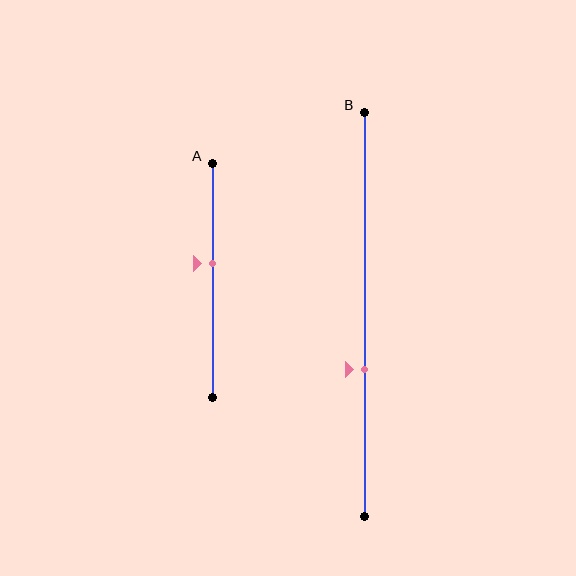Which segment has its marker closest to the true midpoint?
Segment A has its marker closest to the true midpoint.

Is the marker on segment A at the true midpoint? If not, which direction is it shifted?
No, the marker on segment A is shifted upward by about 7% of the segment length.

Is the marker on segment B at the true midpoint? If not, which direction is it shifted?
No, the marker on segment B is shifted downward by about 14% of the segment length.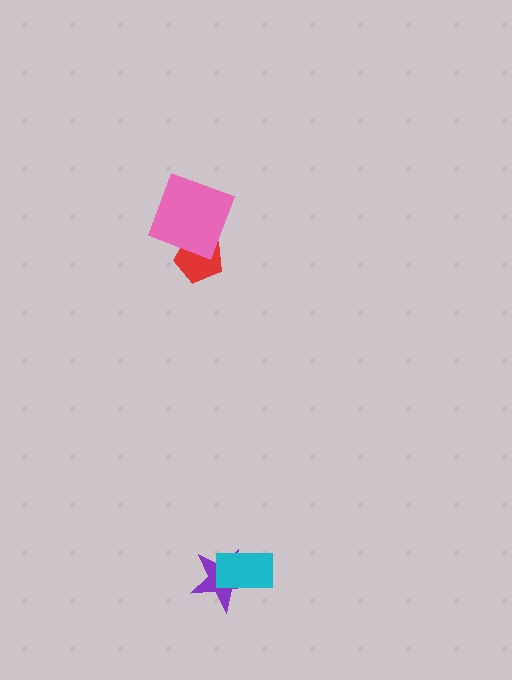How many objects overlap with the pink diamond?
1 object overlaps with the pink diamond.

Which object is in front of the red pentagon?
The pink diamond is in front of the red pentagon.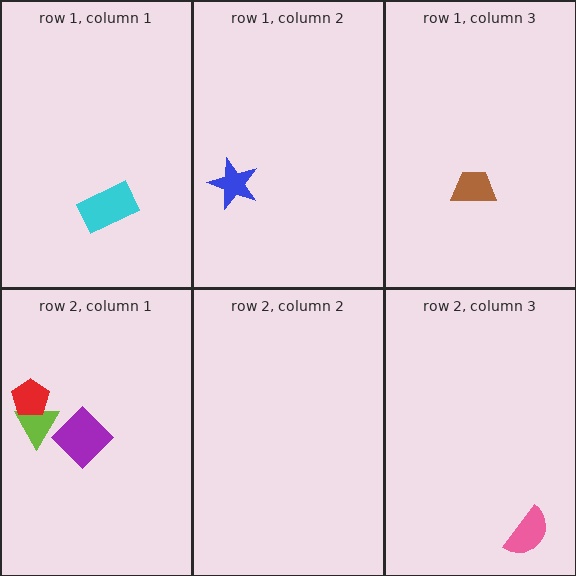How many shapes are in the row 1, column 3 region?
1.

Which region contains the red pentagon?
The row 2, column 1 region.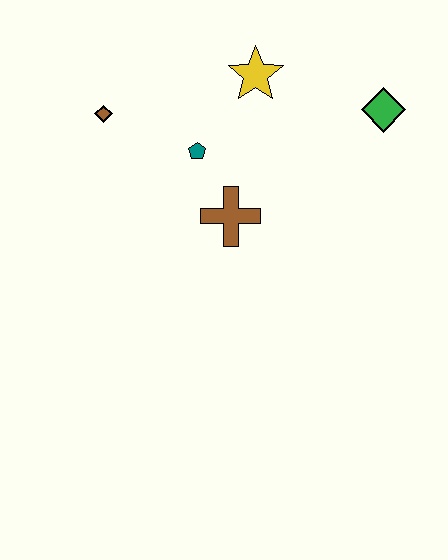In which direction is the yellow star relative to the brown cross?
The yellow star is above the brown cross.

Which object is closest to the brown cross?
The teal pentagon is closest to the brown cross.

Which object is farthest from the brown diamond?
The green diamond is farthest from the brown diamond.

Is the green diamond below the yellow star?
Yes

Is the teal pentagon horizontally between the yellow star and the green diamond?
No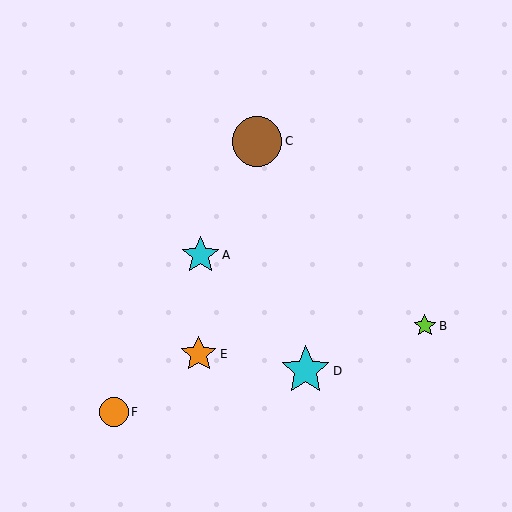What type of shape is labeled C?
Shape C is a brown circle.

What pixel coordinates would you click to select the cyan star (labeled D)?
Click at (306, 371) to select the cyan star D.